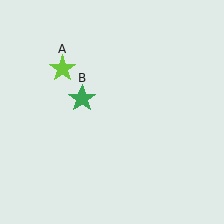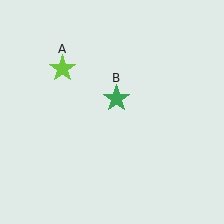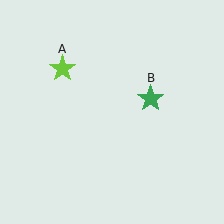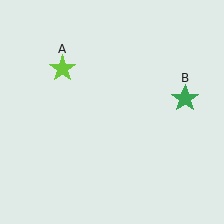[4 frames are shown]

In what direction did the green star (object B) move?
The green star (object B) moved right.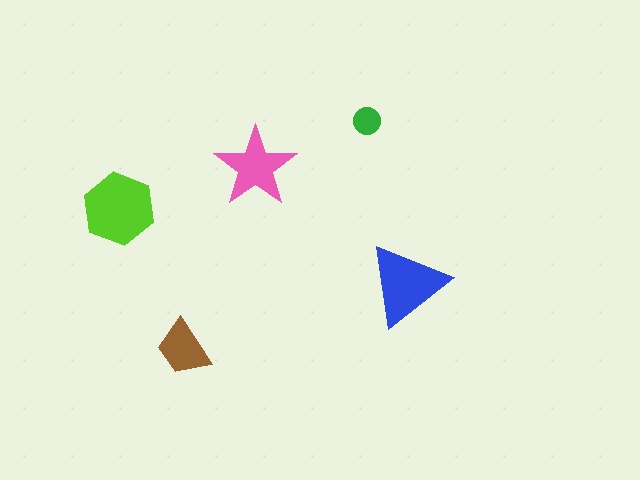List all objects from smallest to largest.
The green circle, the brown trapezoid, the pink star, the blue triangle, the lime hexagon.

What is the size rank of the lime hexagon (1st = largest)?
1st.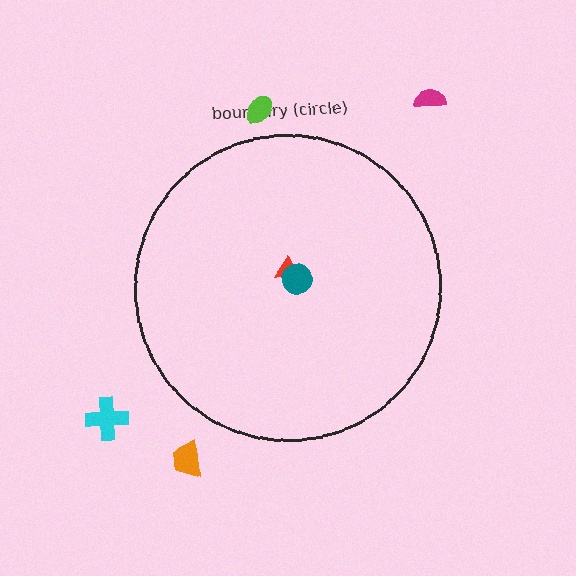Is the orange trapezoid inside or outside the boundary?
Outside.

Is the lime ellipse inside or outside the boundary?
Outside.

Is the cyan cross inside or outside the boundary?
Outside.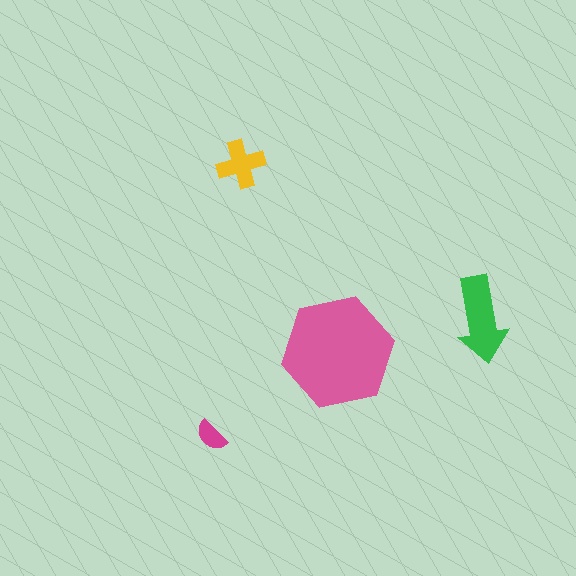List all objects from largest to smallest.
The pink hexagon, the green arrow, the yellow cross, the magenta semicircle.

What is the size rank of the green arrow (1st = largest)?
2nd.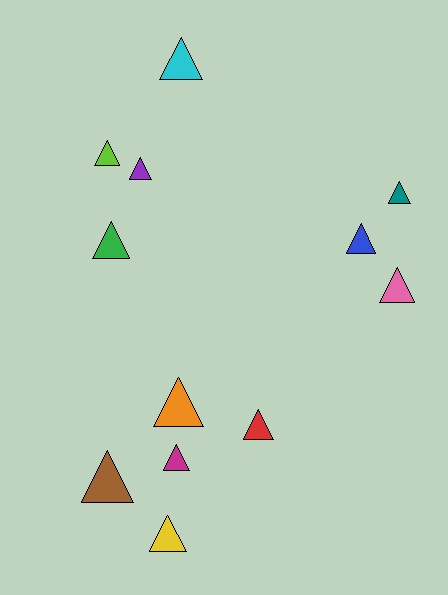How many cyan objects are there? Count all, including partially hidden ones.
There is 1 cyan object.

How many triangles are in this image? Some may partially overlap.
There are 12 triangles.